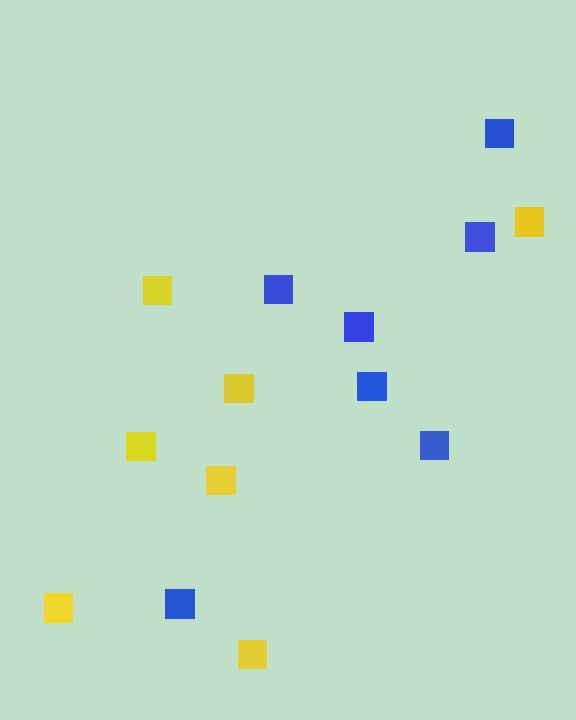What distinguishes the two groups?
There are 2 groups: one group of blue squares (7) and one group of yellow squares (7).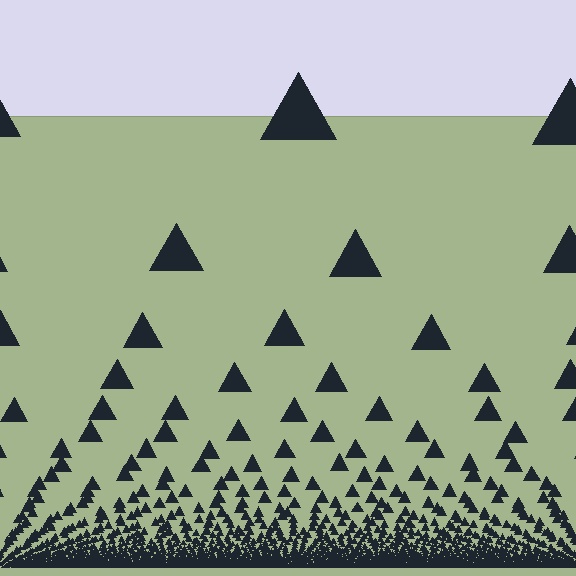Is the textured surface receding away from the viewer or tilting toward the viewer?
The surface appears to tilt toward the viewer. Texture elements get larger and sparser toward the top.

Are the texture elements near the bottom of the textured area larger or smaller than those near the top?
Smaller. The gradient is inverted — elements near the bottom are smaller and denser.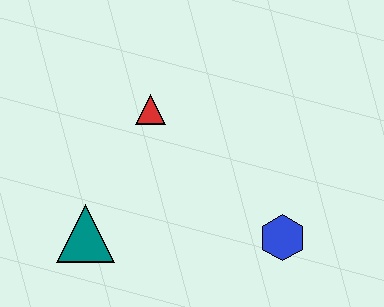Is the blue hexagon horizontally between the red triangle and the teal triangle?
No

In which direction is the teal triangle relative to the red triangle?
The teal triangle is below the red triangle.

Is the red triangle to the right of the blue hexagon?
No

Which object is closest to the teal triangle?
The red triangle is closest to the teal triangle.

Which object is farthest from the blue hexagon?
The teal triangle is farthest from the blue hexagon.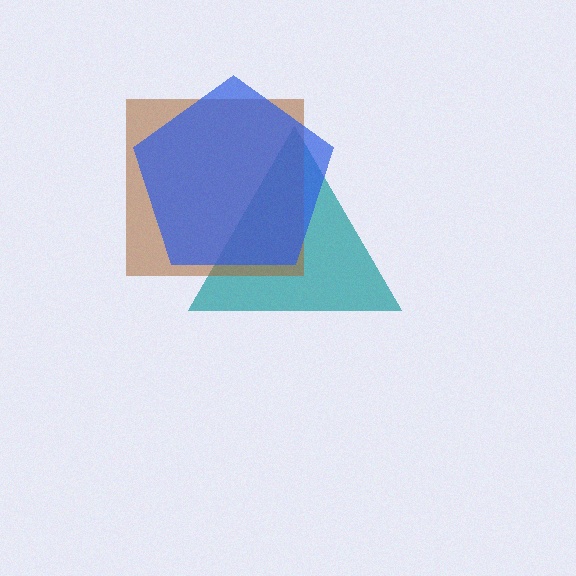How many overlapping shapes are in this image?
There are 3 overlapping shapes in the image.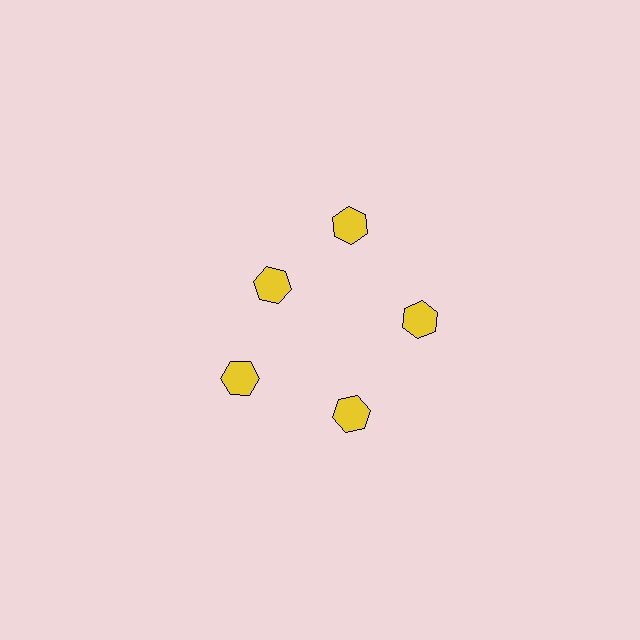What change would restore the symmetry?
The symmetry would be restored by moving it outward, back onto the ring so that all 5 hexagons sit at equal angles and equal distance from the center.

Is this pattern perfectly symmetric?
No. The 5 yellow hexagons are arranged in a ring, but one element near the 10 o'clock position is pulled inward toward the center, breaking the 5-fold rotational symmetry.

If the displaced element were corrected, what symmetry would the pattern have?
It would have 5-fold rotational symmetry — the pattern would map onto itself every 72 degrees.